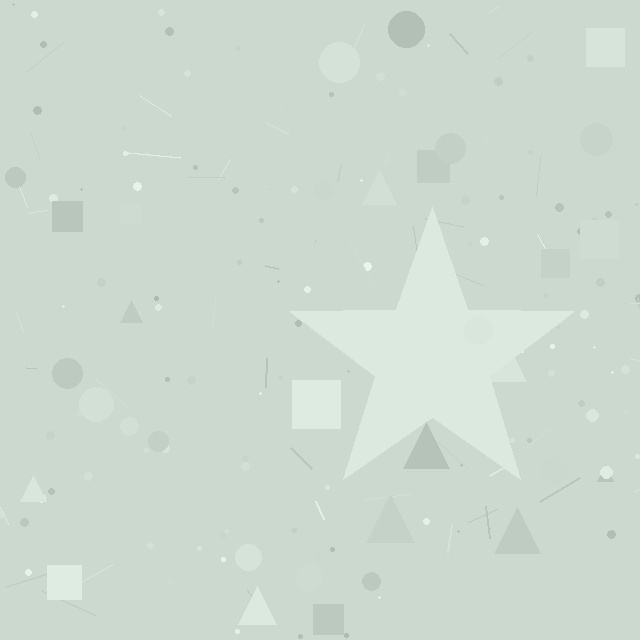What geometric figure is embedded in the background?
A star is embedded in the background.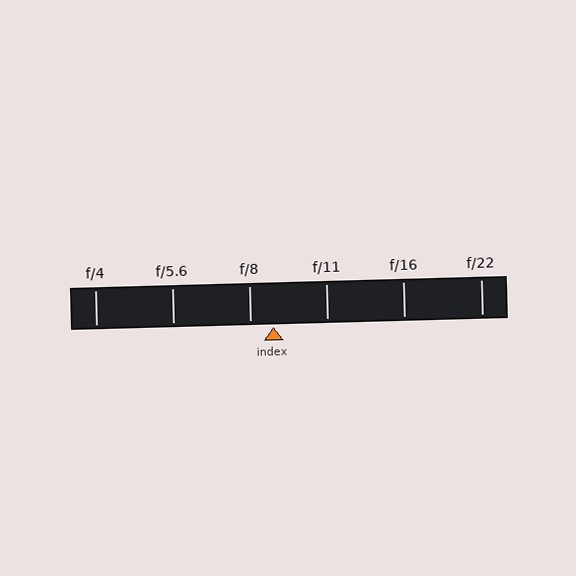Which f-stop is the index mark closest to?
The index mark is closest to f/8.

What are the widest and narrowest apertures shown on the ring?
The widest aperture shown is f/4 and the narrowest is f/22.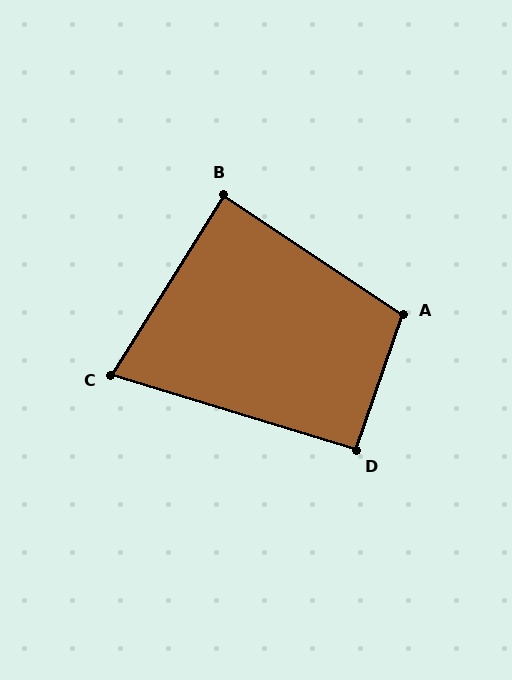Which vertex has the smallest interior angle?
C, at approximately 75 degrees.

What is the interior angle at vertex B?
Approximately 88 degrees (approximately right).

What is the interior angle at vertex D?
Approximately 92 degrees (approximately right).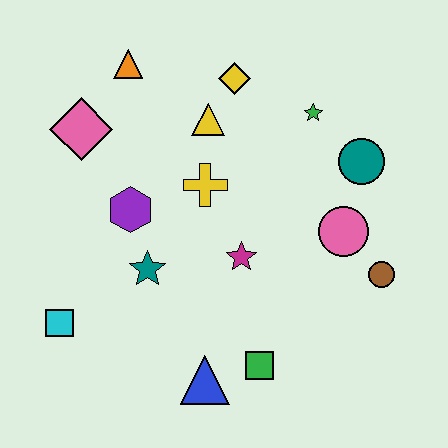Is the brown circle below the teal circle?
Yes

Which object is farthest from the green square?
The orange triangle is farthest from the green square.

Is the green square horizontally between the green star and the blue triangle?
Yes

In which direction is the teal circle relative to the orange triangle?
The teal circle is to the right of the orange triangle.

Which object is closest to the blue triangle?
The green square is closest to the blue triangle.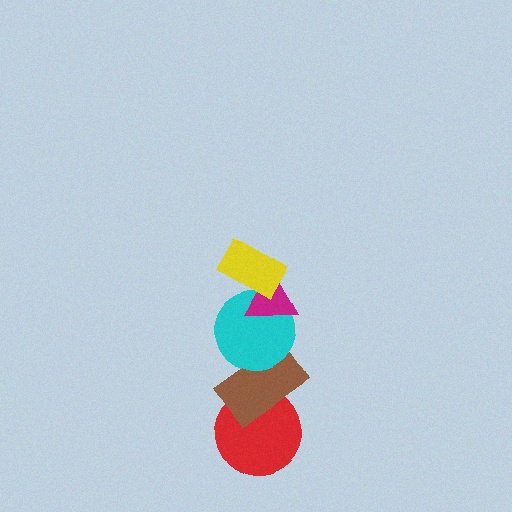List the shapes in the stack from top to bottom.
From top to bottom: the yellow rectangle, the magenta triangle, the cyan circle, the brown rectangle, the red circle.